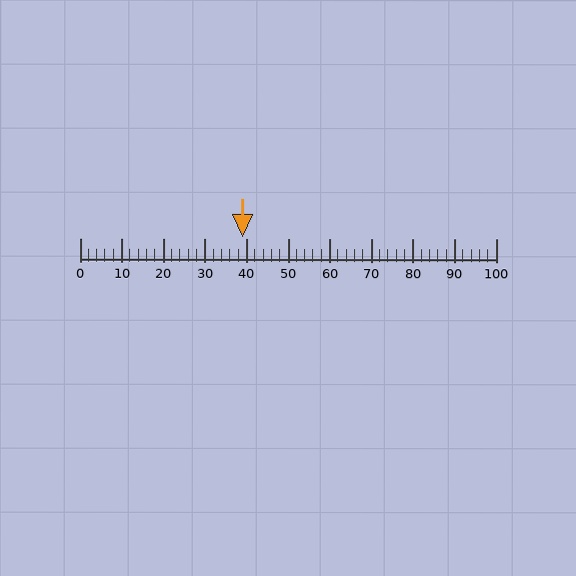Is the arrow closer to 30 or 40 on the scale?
The arrow is closer to 40.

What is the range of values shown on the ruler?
The ruler shows values from 0 to 100.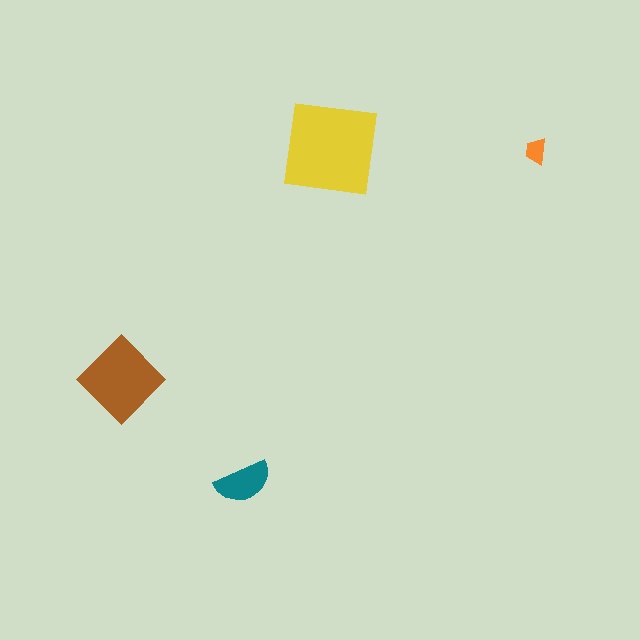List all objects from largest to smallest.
The yellow square, the brown diamond, the teal semicircle, the orange trapezoid.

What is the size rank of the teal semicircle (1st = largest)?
3rd.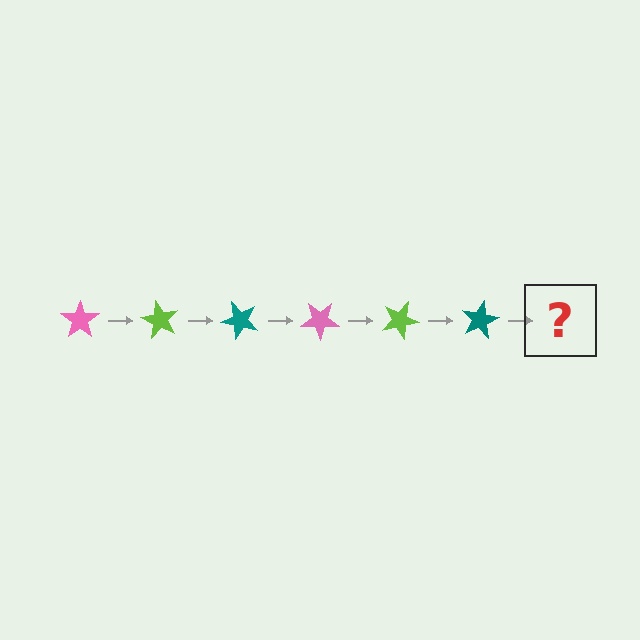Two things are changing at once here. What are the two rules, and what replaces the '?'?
The two rules are that it rotates 60 degrees each step and the color cycles through pink, lime, and teal. The '?' should be a pink star, rotated 360 degrees from the start.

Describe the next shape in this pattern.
It should be a pink star, rotated 360 degrees from the start.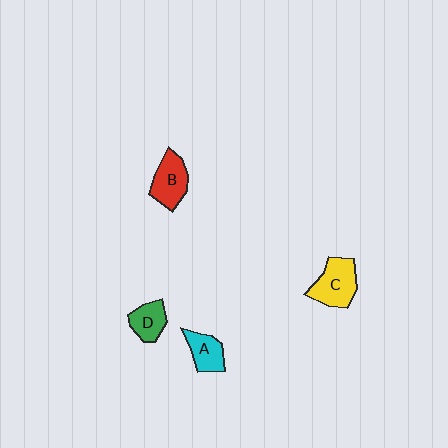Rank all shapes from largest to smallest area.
From largest to smallest: C (yellow), B (red), A (cyan), D (green).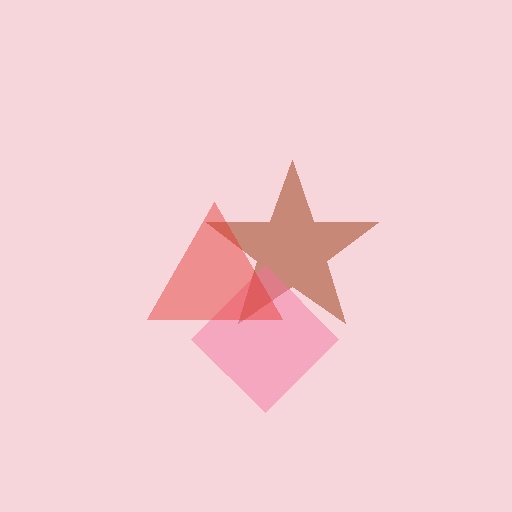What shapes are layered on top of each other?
The layered shapes are: a brown star, a pink diamond, a red triangle.